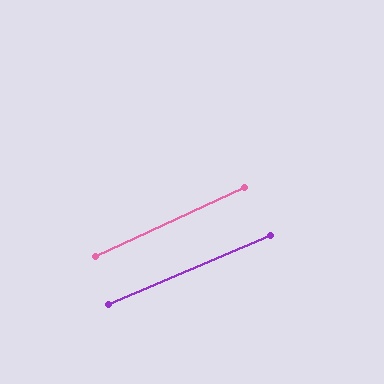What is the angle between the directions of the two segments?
Approximately 2 degrees.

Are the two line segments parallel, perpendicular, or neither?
Parallel — their directions differ by only 1.9°.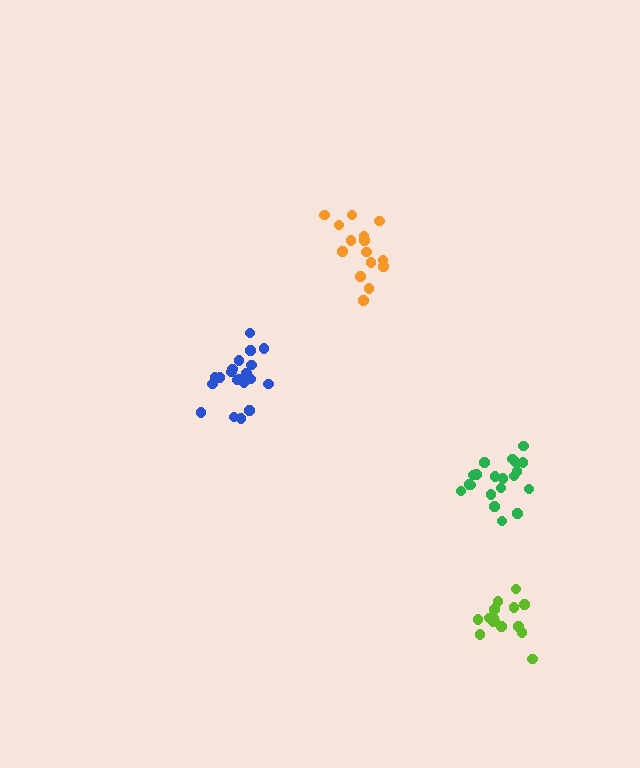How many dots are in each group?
Group 1: 15 dots, Group 2: 15 dots, Group 3: 21 dots, Group 4: 20 dots (71 total).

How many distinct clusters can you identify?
There are 4 distinct clusters.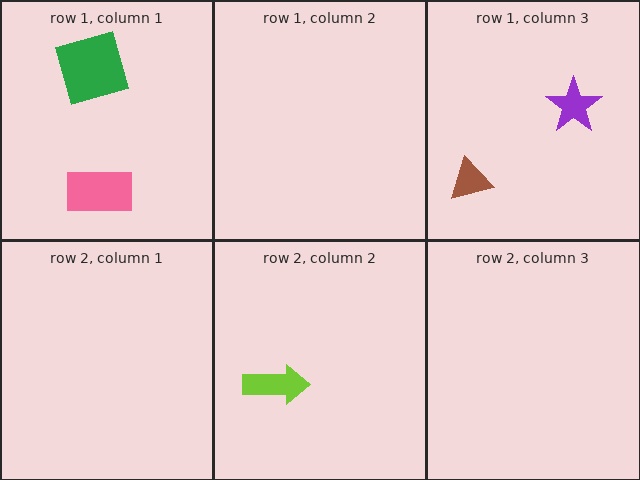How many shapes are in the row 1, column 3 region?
2.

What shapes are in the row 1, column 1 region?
The pink rectangle, the green square.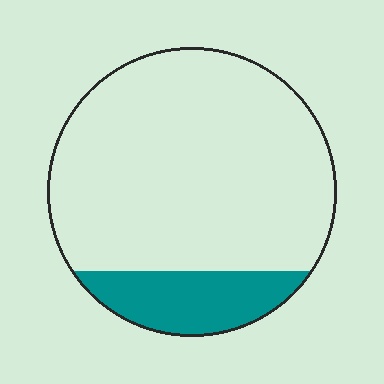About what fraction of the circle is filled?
About one sixth (1/6).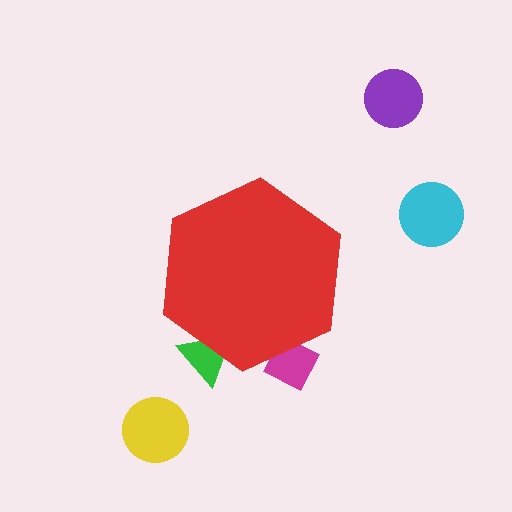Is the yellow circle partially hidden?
No, the yellow circle is fully visible.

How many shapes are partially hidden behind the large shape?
2 shapes are partially hidden.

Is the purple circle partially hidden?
No, the purple circle is fully visible.